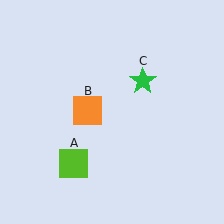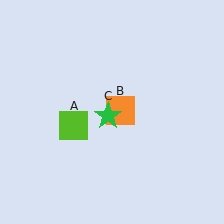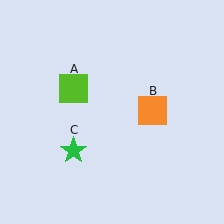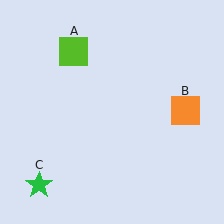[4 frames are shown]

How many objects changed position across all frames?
3 objects changed position: lime square (object A), orange square (object B), green star (object C).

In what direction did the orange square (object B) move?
The orange square (object B) moved right.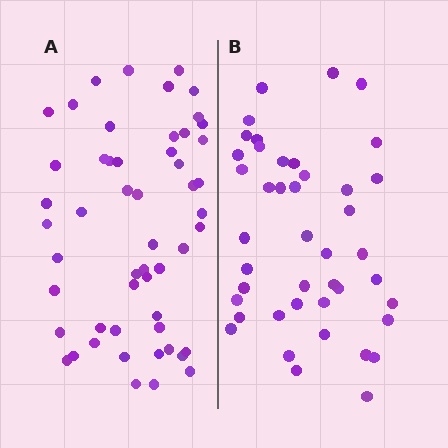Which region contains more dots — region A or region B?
Region A (the left region) has more dots.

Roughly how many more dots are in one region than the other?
Region A has roughly 10 or so more dots than region B.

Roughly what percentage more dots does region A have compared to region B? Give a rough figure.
About 25% more.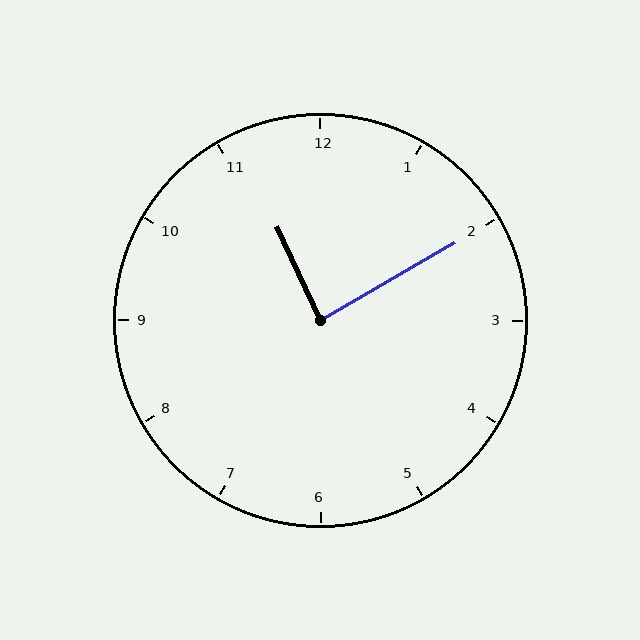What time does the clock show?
11:10.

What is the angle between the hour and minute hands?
Approximately 85 degrees.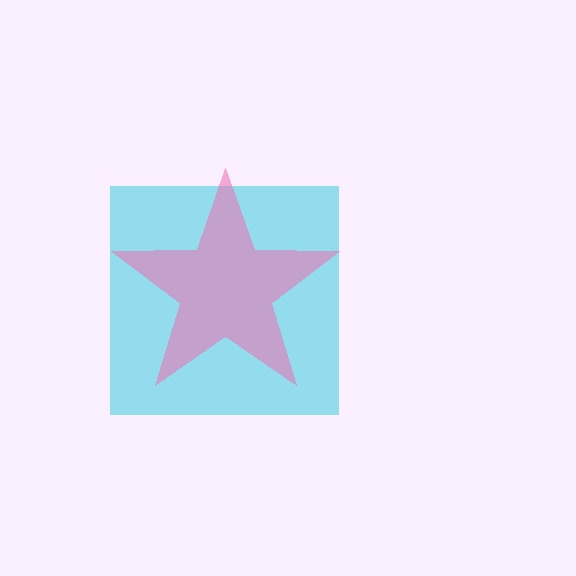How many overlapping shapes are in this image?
There are 2 overlapping shapes in the image.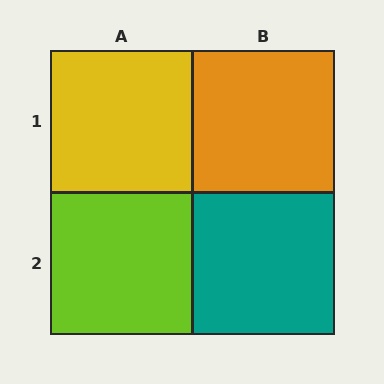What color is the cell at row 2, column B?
Teal.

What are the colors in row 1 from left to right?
Yellow, orange.